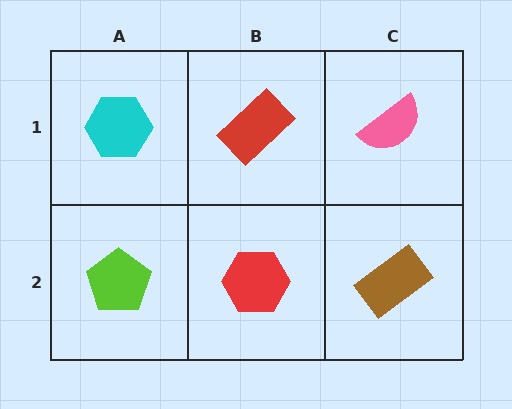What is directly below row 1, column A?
A lime pentagon.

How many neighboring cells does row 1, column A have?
2.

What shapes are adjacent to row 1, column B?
A red hexagon (row 2, column B), a cyan hexagon (row 1, column A), a pink semicircle (row 1, column C).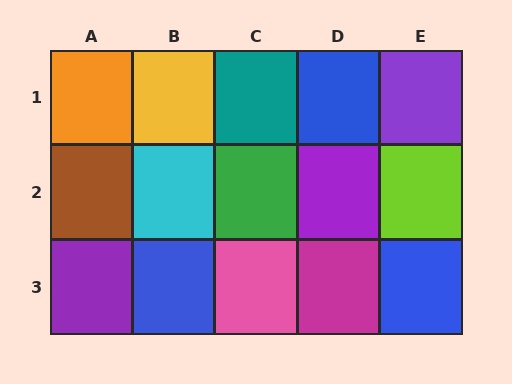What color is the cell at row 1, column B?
Yellow.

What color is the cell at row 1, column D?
Blue.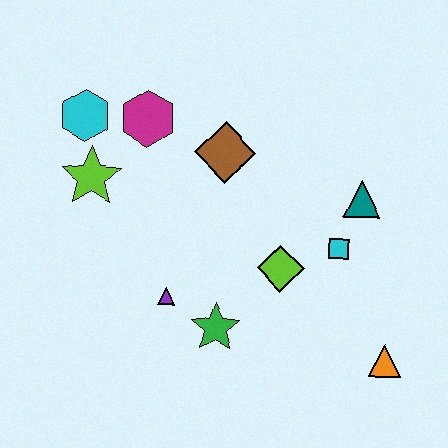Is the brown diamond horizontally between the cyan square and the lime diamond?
No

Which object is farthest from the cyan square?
The cyan hexagon is farthest from the cyan square.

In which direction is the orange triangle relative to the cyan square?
The orange triangle is below the cyan square.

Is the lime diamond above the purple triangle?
Yes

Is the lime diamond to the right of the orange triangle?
No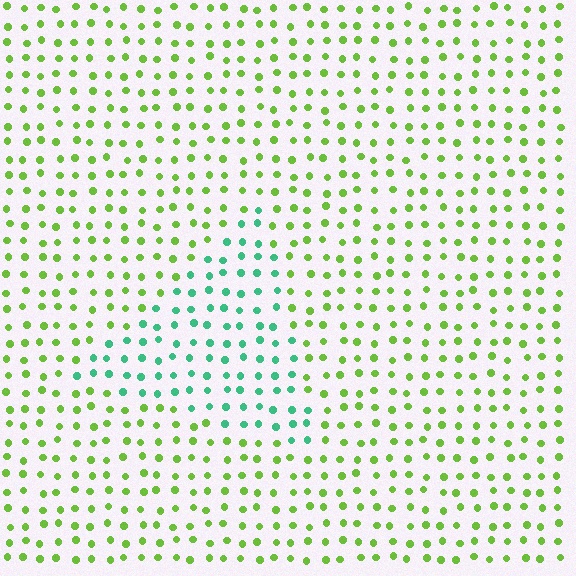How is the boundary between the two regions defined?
The boundary is defined purely by a slight shift in hue (about 56 degrees). Spacing, size, and orientation are identical on both sides.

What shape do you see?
I see a triangle.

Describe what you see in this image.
The image is filled with small lime elements in a uniform arrangement. A triangle-shaped region is visible where the elements are tinted to a slightly different hue, forming a subtle color boundary.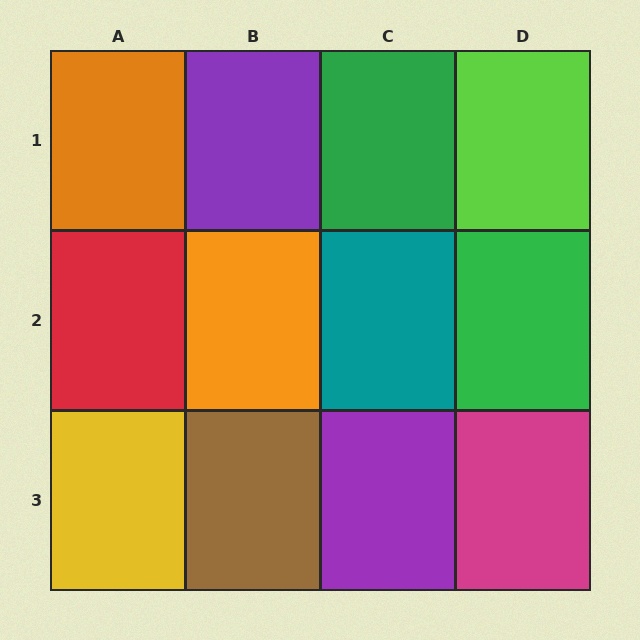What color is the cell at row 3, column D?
Magenta.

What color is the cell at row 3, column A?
Yellow.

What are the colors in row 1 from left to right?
Orange, purple, green, lime.